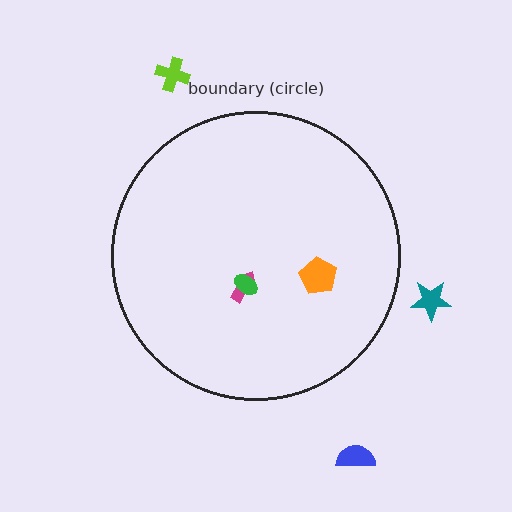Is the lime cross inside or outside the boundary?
Outside.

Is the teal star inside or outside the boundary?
Outside.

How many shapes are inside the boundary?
3 inside, 3 outside.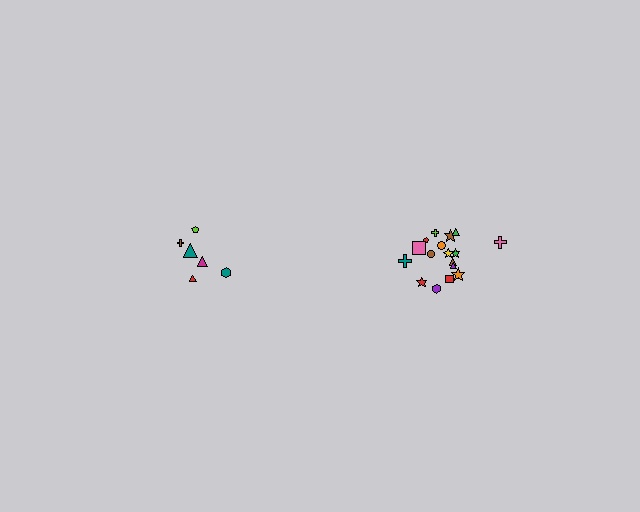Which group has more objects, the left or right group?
The right group.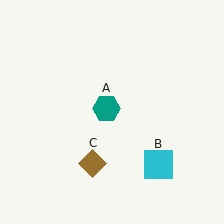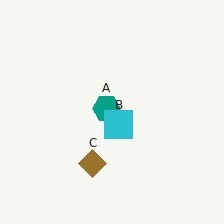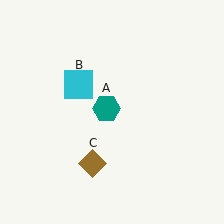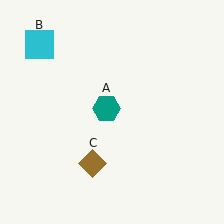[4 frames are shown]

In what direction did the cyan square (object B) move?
The cyan square (object B) moved up and to the left.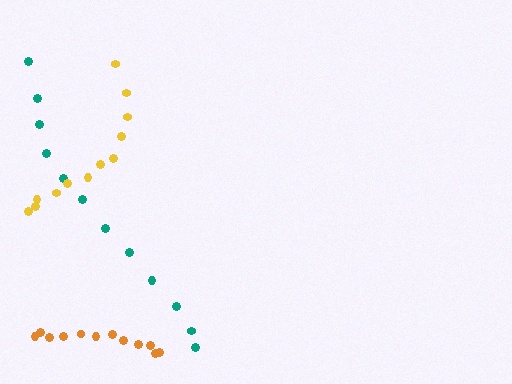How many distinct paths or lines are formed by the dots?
There are 3 distinct paths.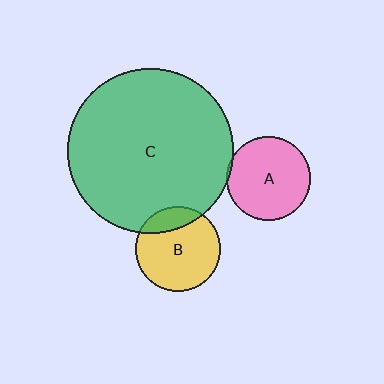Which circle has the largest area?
Circle C (green).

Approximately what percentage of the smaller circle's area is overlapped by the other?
Approximately 5%.